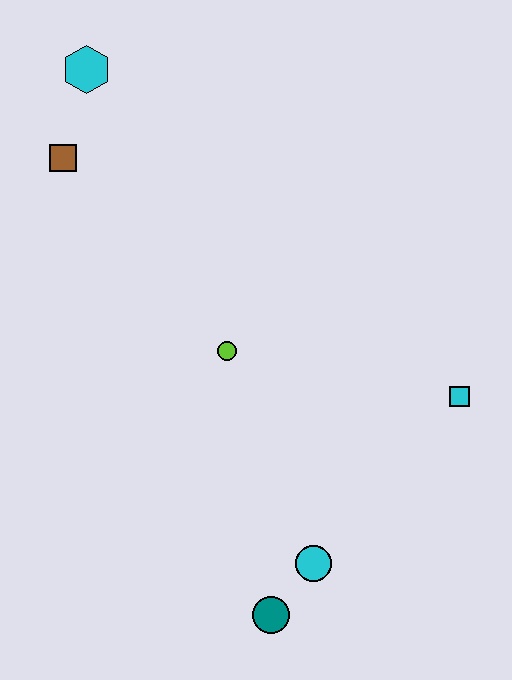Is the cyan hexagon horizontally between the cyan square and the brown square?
Yes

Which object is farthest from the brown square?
The teal circle is farthest from the brown square.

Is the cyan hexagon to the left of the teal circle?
Yes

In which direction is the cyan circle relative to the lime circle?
The cyan circle is below the lime circle.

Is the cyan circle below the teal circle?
No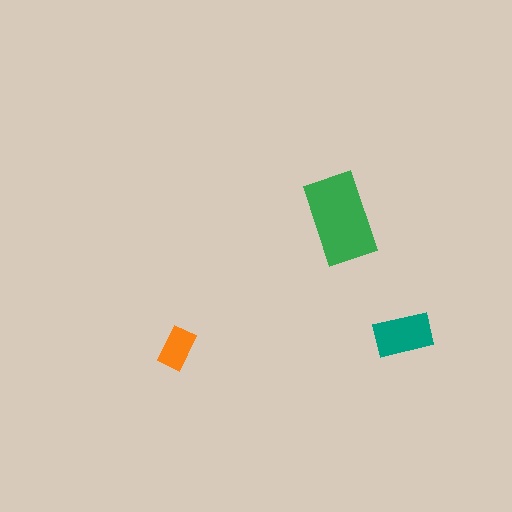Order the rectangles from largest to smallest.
the green one, the teal one, the orange one.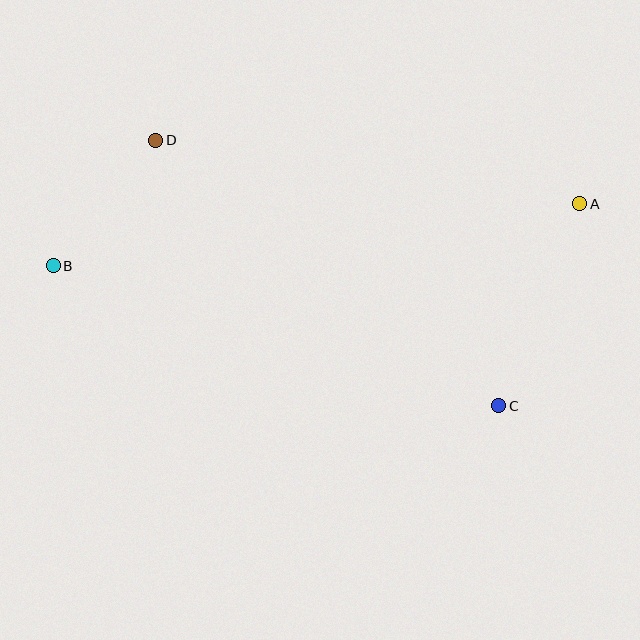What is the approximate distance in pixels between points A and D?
The distance between A and D is approximately 428 pixels.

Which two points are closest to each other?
Points B and D are closest to each other.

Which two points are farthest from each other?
Points A and B are farthest from each other.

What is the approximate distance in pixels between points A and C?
The distance between A and C is approximately 218 pixels.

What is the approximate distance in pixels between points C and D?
The distance between C and D is approximately 434 pixels.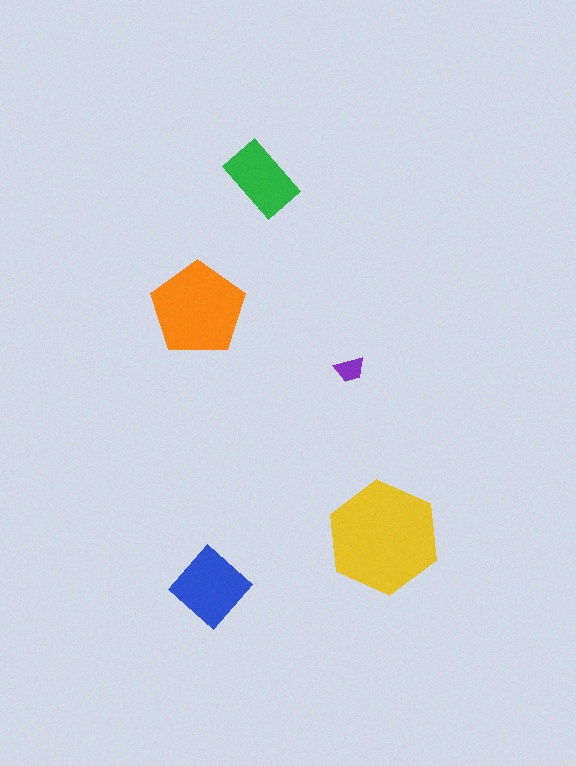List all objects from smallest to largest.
The purple trapezoid, the green rectangle, the blue diamond, the orange pentagon, the yellow hexagon.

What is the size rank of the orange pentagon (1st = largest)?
2nd.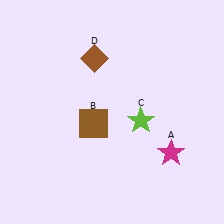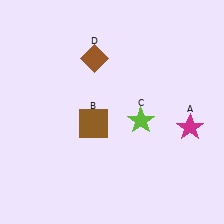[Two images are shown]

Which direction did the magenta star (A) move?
The magenta star (A) moved up.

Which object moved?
The magenta star (A) moved up.